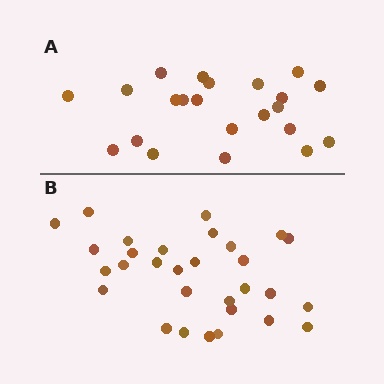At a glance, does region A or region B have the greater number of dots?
Region B (the bottom region) has more dots.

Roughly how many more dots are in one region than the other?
Region B has roughly 8 or so more dots than region A.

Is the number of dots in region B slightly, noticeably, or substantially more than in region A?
Region B has noticeably more, but not dramatically so. The ratio is roughly 1.4 to 1.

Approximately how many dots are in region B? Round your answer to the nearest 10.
About 30 dots.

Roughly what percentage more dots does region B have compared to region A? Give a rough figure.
About 35% more.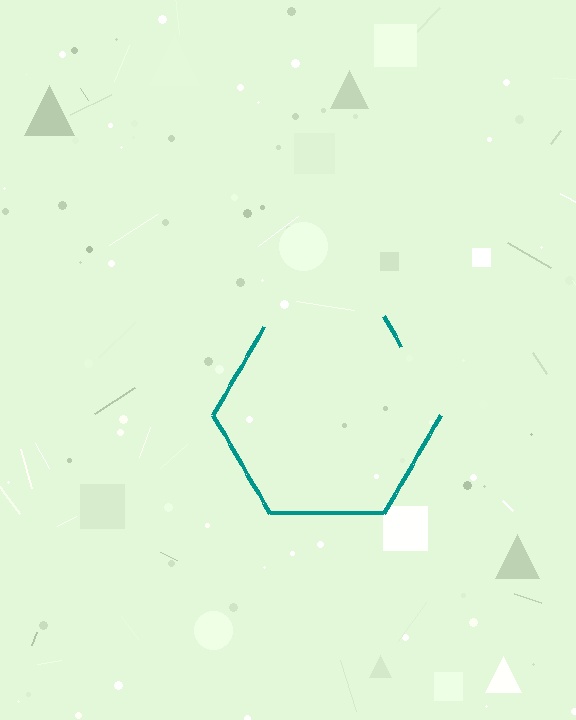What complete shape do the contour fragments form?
The contour fragments form a hexagon.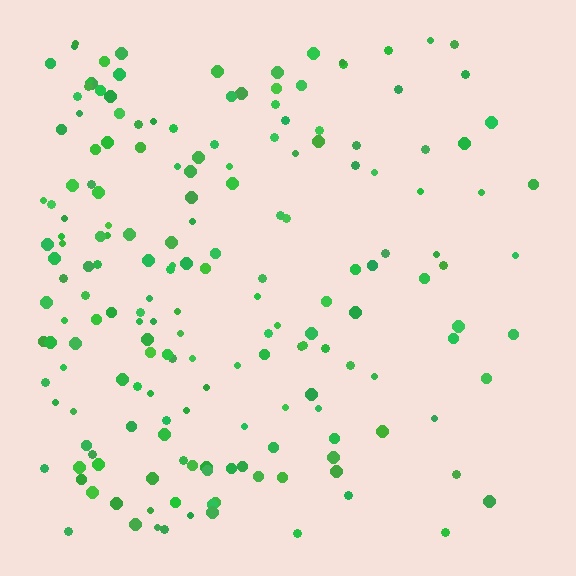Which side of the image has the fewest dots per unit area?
The right.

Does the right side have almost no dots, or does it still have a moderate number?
Still a moderate number, just noticeably fewer than the left.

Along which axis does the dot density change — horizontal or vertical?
Horizontal.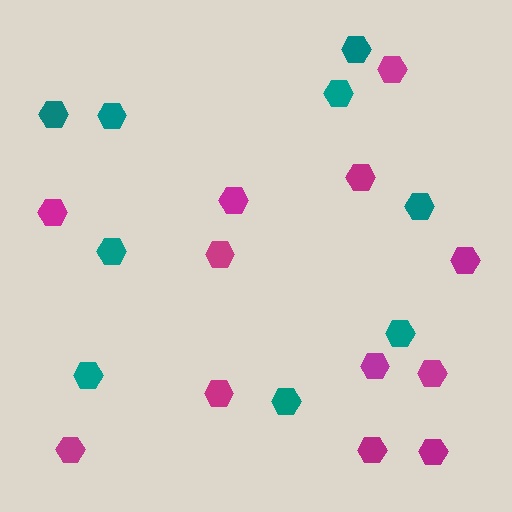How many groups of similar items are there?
There are 2 groups: one group of teal hexagons (9) and one group of magenta hexagons (12).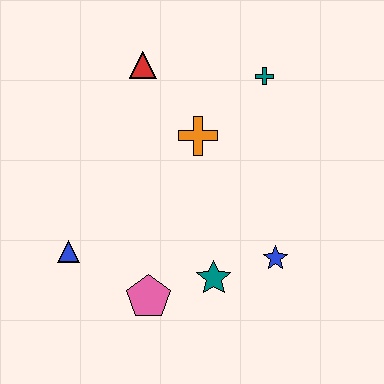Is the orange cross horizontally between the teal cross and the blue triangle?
Yes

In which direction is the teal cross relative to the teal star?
The teal cross is above the teal star.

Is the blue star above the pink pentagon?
Yes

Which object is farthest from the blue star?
The red triangle is farthest from the blue star.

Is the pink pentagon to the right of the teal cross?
No